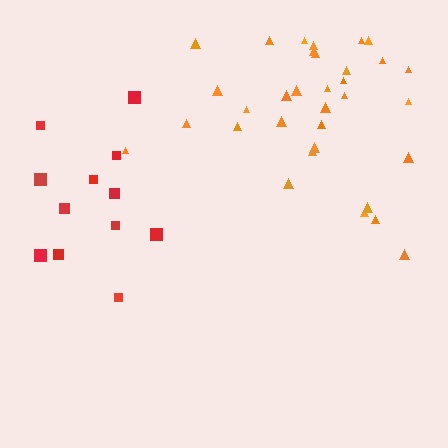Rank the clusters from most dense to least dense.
orange, red.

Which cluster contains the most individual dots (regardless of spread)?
Orange (33).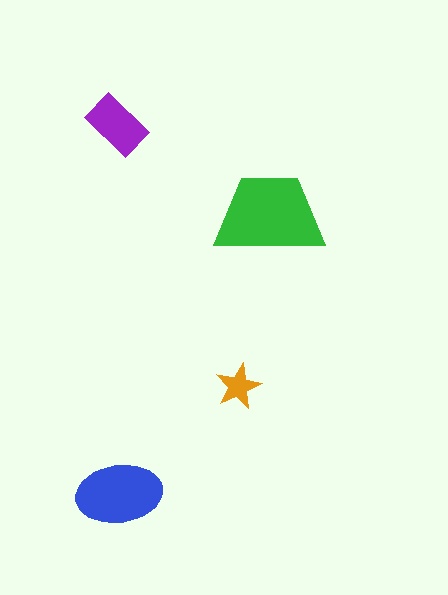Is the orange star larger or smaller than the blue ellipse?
Smaller.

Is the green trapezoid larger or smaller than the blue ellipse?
Larger.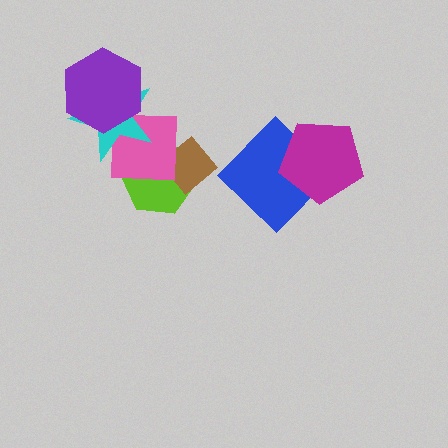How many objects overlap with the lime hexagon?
2 objects overlap with the lime hexagon.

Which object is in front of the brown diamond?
The pink square is in front of the brown diamond.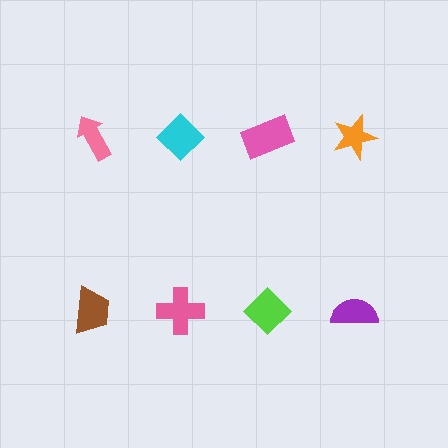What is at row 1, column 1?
A pink arrow.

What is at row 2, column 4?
A purple semicircle.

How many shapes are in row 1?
4 shapes.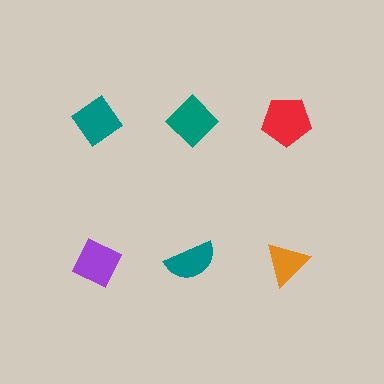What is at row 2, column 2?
A teal semicircle.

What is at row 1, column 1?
A teal diamond.